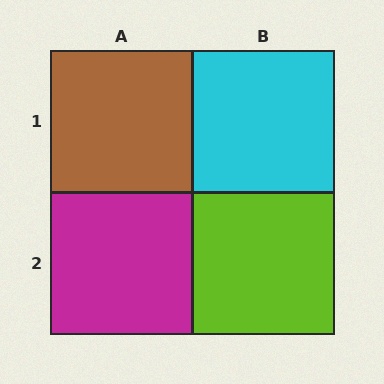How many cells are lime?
1 cell is lime.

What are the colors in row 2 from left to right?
Magenta, lime.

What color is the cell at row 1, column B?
Cyan.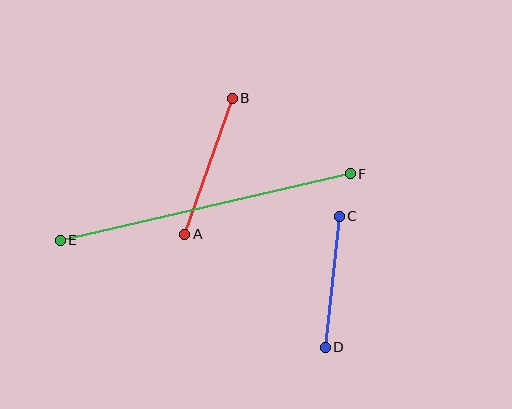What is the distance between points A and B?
The distance is approximately 144 pixels.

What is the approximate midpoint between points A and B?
The midpoint is at approximately (209, 166) pixels.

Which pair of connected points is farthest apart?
Points E and F are farthest apart.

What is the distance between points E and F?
The distance is approximately 298 pixels.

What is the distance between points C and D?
The distance is approximately 132 pixels.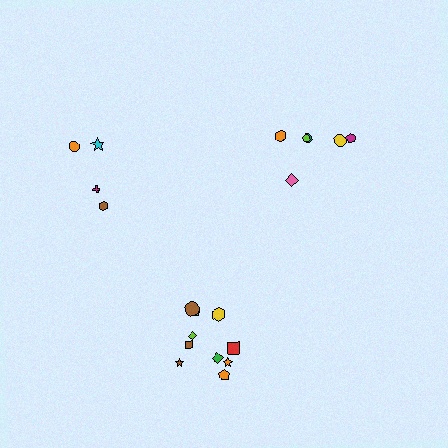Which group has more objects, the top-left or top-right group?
The top-right group.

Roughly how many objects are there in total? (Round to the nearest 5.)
Roughly 20 objects in total.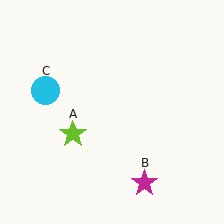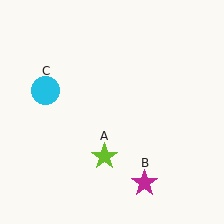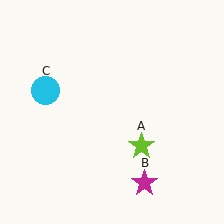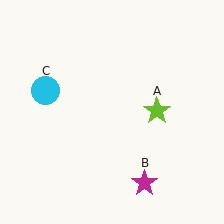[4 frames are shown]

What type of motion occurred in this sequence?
The lime star (object A) rotated counterclockwise around the center of the scene.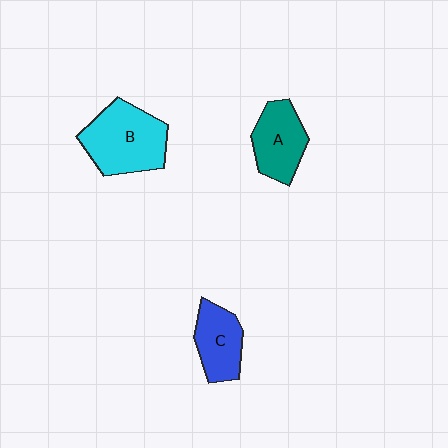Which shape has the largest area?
Shape B (cyan).